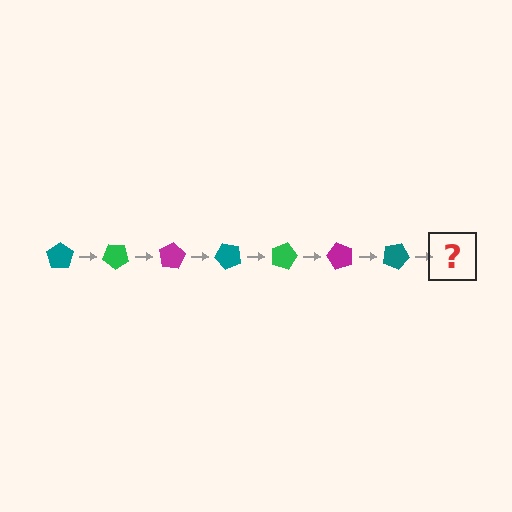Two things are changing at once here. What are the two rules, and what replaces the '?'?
The two rules are that it rotates 40 degrees each step and the color cycles through teal, green, and magenta. The '?' should be a green pentagon, rotated 280 degrees from the start.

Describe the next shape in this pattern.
It should be a green pentagon, rotated 280 degrees from the start.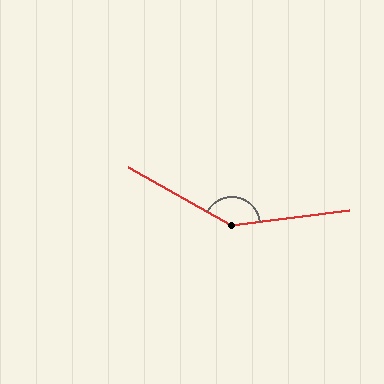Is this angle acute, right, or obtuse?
It is obtuse.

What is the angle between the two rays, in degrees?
Approximately 144 degrees.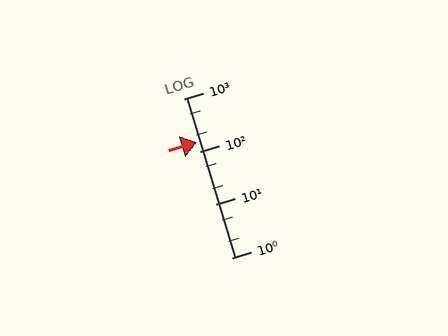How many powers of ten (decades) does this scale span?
The scale spans 3 decades, from 1 to 1000.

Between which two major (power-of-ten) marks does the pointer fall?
The pointer is between 100 and 1000.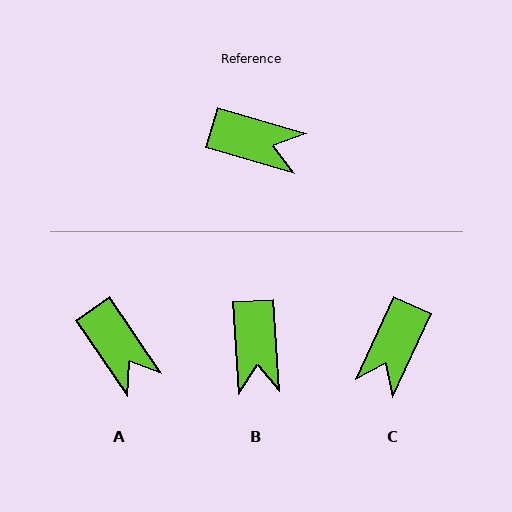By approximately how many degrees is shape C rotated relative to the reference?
Approximately 99 degrees clockwise.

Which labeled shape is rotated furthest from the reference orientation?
C, about 99 degrees away.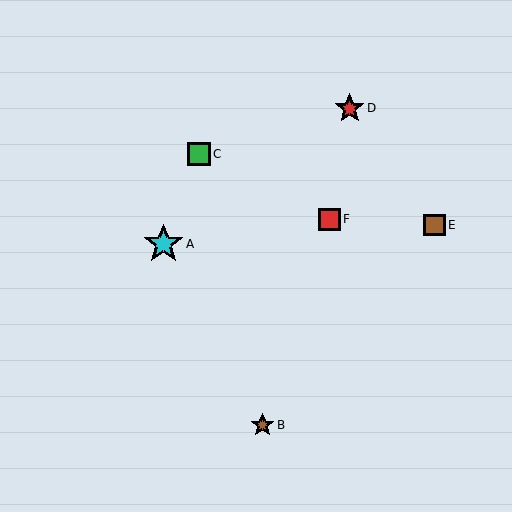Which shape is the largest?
The cyan star (labeled A) is the largest.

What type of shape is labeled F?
Shape F is a red square.